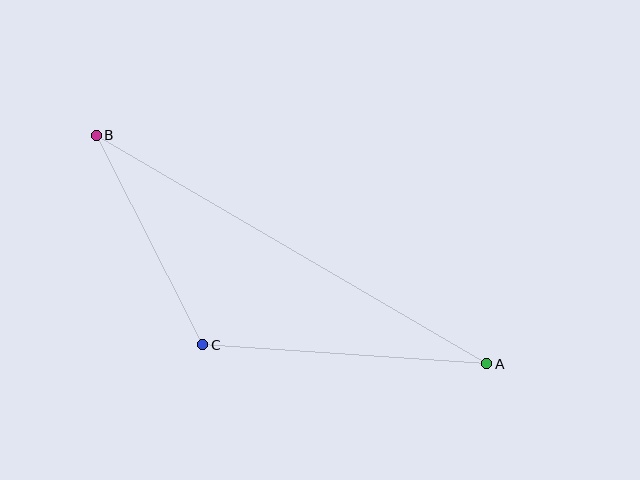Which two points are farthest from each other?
Points A and B are farthest from each other.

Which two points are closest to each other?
Points B and C are closest to each other.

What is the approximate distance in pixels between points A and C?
The distance between A and C is approximately 285 pixels.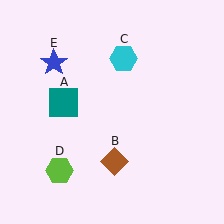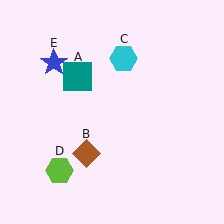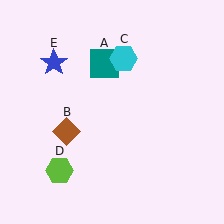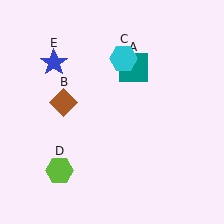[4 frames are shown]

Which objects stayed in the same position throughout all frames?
Cyan hexagon (object C) and lime hexagon (object D) and blue star (object E) remained stationary.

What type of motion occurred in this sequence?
The teal square (object A), brown diamond (object B) rotated clockwise around the center of the scene.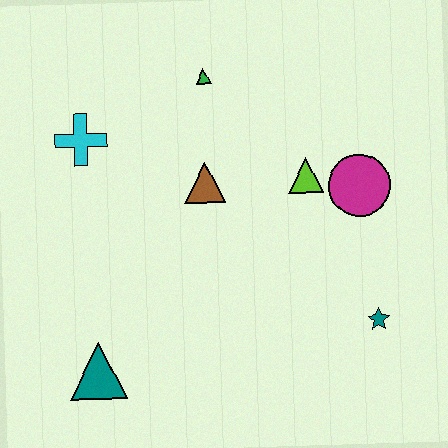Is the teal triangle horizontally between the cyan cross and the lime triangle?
Yes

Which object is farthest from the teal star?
The cyan cross is farthest from the teal star.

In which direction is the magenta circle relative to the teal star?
The magenta circle is above the teal star.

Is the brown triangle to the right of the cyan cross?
Yes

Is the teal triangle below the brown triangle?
Yes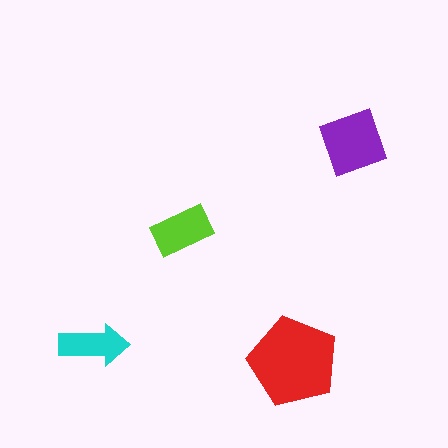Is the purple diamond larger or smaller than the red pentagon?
Smaller.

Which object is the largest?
The red pentagon.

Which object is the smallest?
The cyan arrow.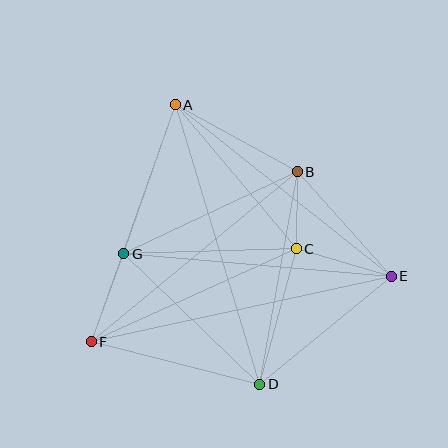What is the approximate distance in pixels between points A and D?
The distance between A and D is approximately 292 pixels.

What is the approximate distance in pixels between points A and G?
The distance between A and G is approximately 158 pixels.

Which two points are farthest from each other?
Points E and F are farthest from each other.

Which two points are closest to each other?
Points B and C are closest to each other.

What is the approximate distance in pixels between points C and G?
The distance between C and G is approximately 173 pixels.